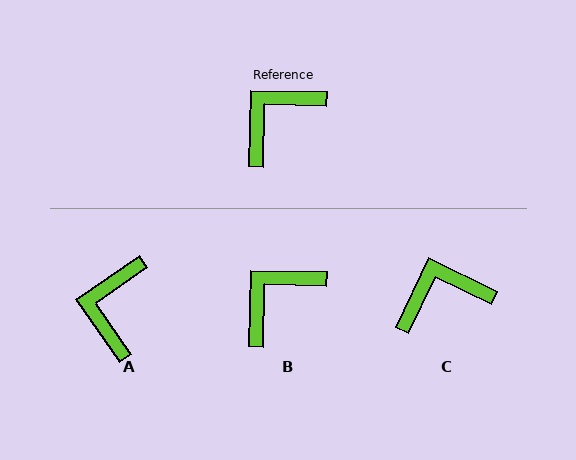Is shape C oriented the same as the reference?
No, it is off by about 25 degrees.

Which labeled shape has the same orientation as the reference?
B.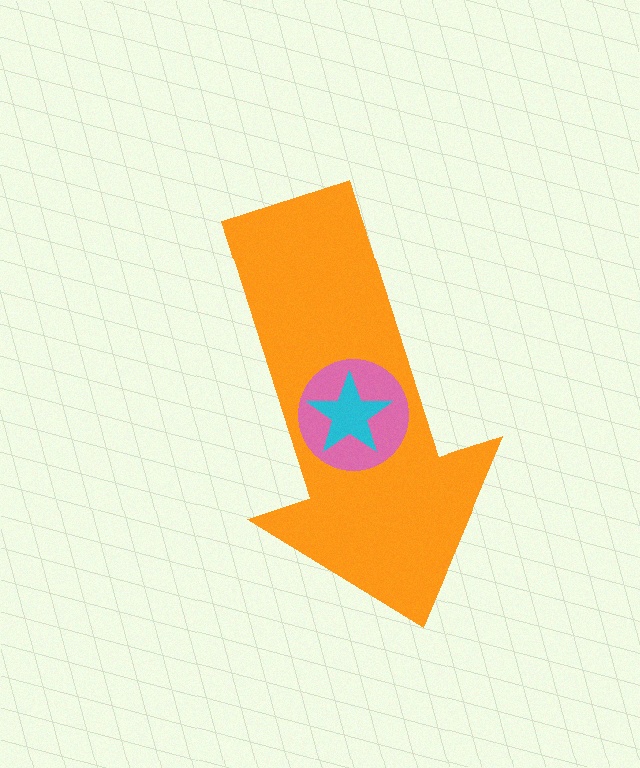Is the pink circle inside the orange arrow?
Yes.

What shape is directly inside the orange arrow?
The pink circle.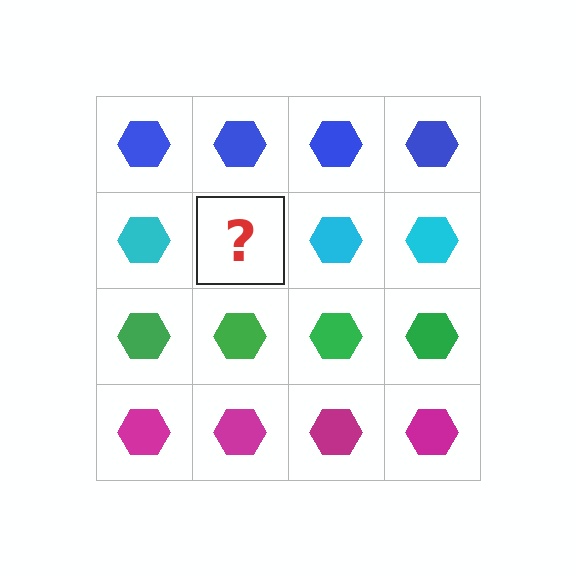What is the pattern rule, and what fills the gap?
The rule is that each row has a consistent color. The gap should be filled with a cyan hexagon.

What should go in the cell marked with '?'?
The missing cell should contain a cyan hexagon.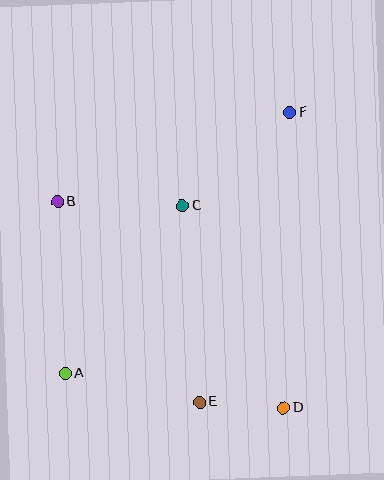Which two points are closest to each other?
Points D and E are closest to each other.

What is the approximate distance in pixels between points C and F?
The distance between C and F is approximately 142 pixels.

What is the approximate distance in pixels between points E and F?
The distance between E and F is approximately 303 pixels.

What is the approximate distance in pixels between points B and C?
The distance between B and C is approximately 125 pixels.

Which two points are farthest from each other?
Points A and F are farthest from each other.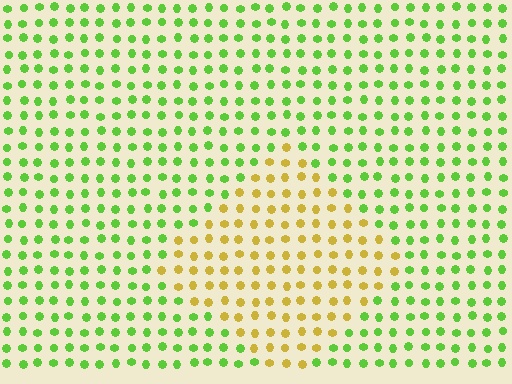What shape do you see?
I see a diamond.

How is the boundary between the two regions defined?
The boundary is defined purely by a slight shift in hue (about 55 degrees). Spacing, size, and orientation are identical on both sides.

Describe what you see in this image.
The image is filled with small lime elements in a uniform arrangement. A diamond-shaped region is visible where the elements are tinted to a slightly different hue, forming a subtle color boundary.